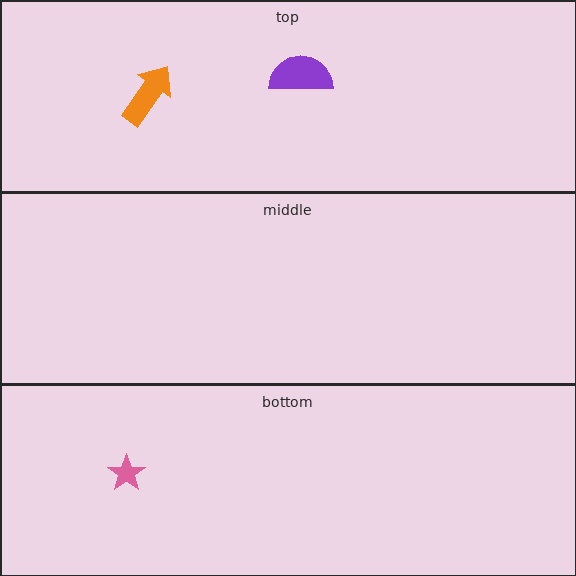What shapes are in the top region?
The orange arrow, the purple semicircle.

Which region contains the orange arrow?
The top region.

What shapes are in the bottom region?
The pink star.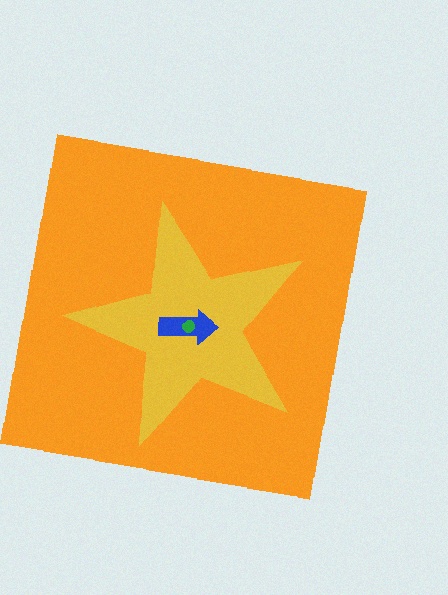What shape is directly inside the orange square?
The yellow star.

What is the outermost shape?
The orange square.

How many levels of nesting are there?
4.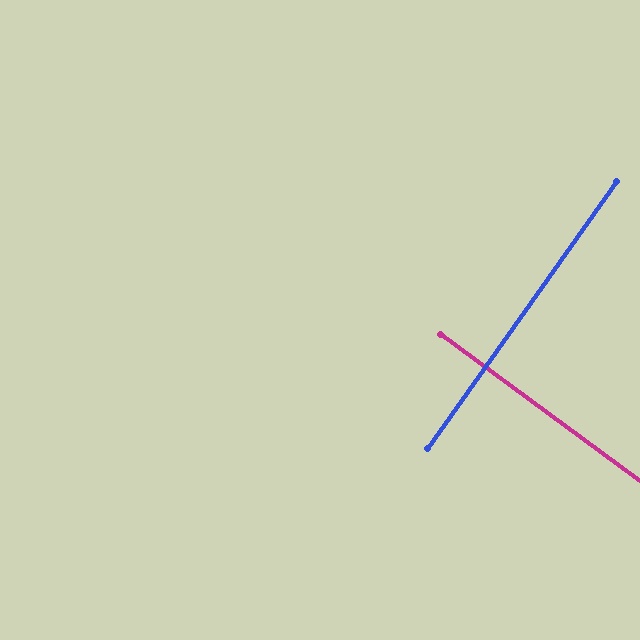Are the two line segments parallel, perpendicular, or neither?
Perpendicular — they meet at approximately 89°.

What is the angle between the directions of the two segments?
Approximately 89 degrees.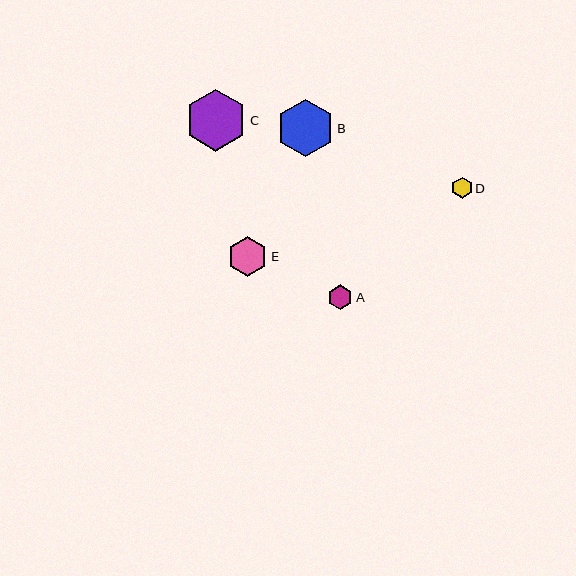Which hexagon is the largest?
Hexagon C is the largest with a size of approximately 62 pixels.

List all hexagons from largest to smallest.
From largest to smallest: C, B, E, A, D.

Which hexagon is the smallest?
Hexagon D is the smallest with a size of approximately 21 pixels.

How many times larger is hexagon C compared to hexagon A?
Hexagon C is approximately 2.4 times the size of hexagon A.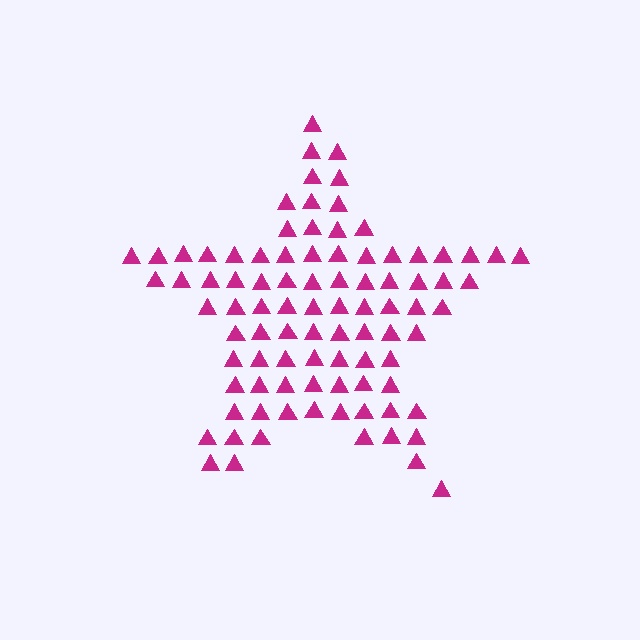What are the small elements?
The small elements are triangles.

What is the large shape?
The large shape is a star.